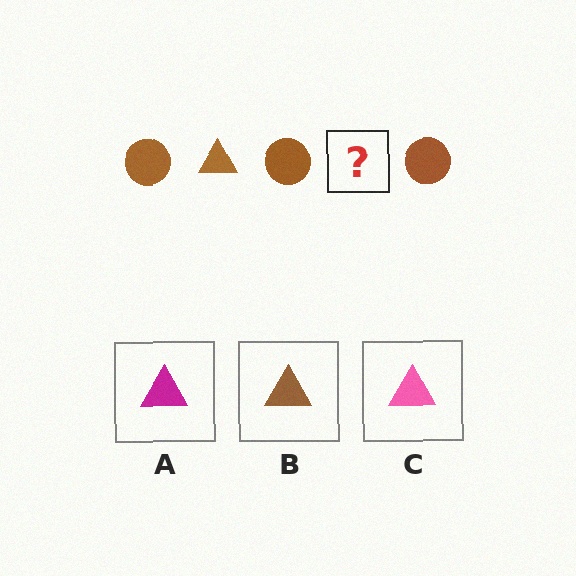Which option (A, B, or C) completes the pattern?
B.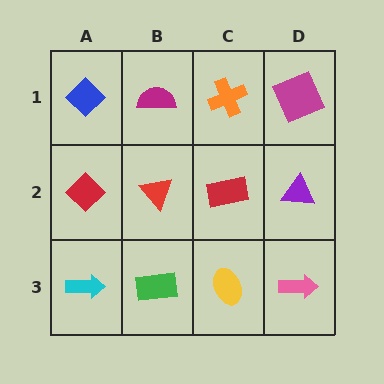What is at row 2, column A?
A red diamond.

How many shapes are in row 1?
4 shapes.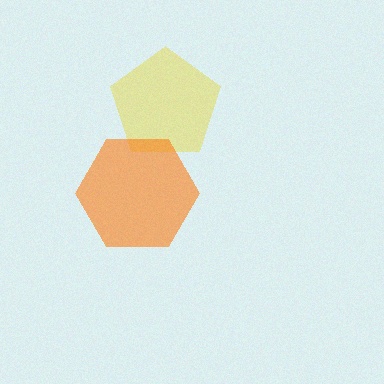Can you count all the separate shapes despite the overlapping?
Yes, there are 2 separate shapes.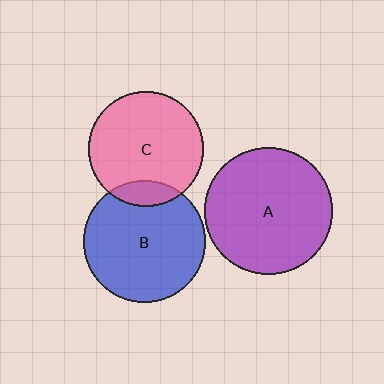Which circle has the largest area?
Circle A (purple).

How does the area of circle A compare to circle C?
Approximately 1.2 times.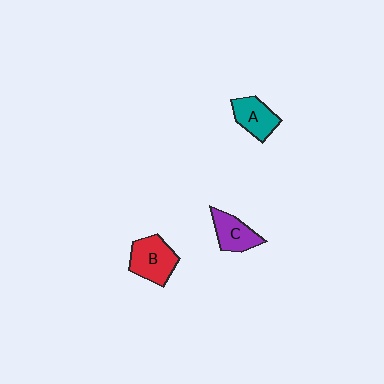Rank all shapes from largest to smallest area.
From largest to smallest: B (red), A (teal), C (purple).